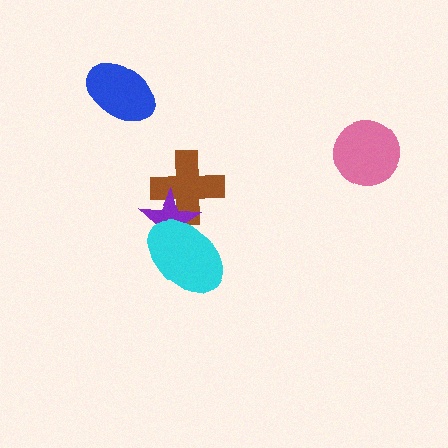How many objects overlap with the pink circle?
0 objects overlap with the pink circle.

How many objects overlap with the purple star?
2 objects overlap with the purple star.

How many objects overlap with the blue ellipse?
0 objects overlap with the blue ellipse.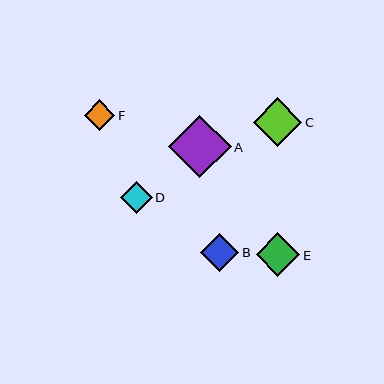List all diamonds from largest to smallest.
From largest to smallest: A, C, E, B, D, F.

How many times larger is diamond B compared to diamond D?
Diamond B is approximately 1.2 times the size of diamond D.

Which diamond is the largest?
Diamond A is the largest with a size of approximately 63 pixels.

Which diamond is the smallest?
Diamond F is the smallest with a size of approximately 30 pixels.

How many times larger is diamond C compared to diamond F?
Diamond C is approximately 1.6 times the size of diamond F.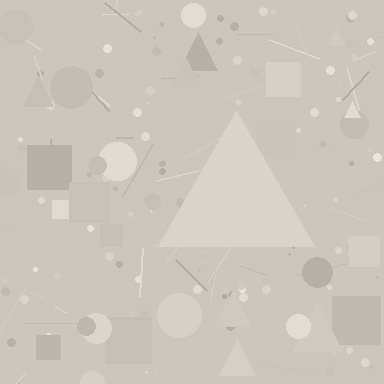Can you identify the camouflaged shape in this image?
The camouflaged shape is a triangle.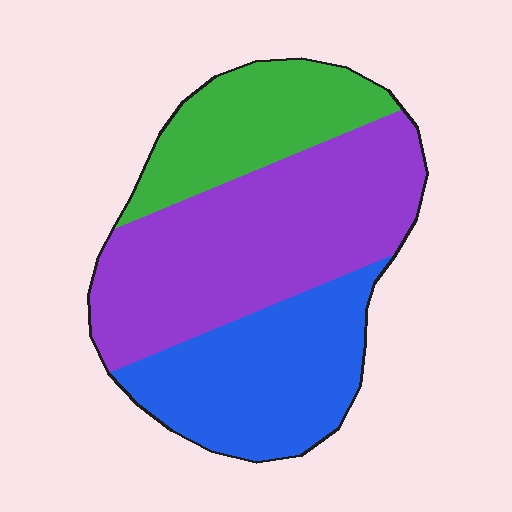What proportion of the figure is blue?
Blue takes up about one third (1/3) of the figure.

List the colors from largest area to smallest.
From largest to smallest: purple, blue, green.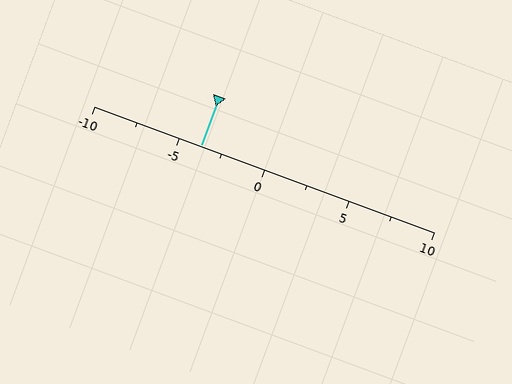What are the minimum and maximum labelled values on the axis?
The axis runs from -10 to 10.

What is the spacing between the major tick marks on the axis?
The major ticks are spaced 5 apart.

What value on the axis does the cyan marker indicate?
The marker indicates approximately -3.8.